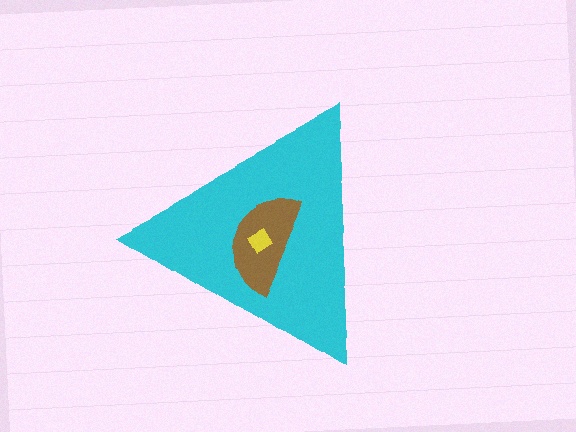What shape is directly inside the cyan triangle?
The brown semicircle.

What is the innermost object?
The yellow diamond.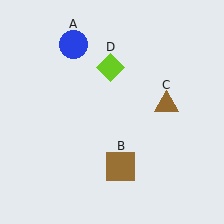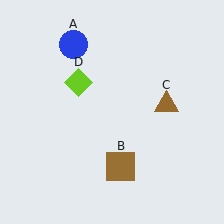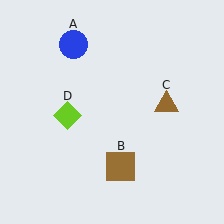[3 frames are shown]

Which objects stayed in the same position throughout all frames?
Blue circle (object A) and brown square (object B) and brown triangle (object C) remained stationary.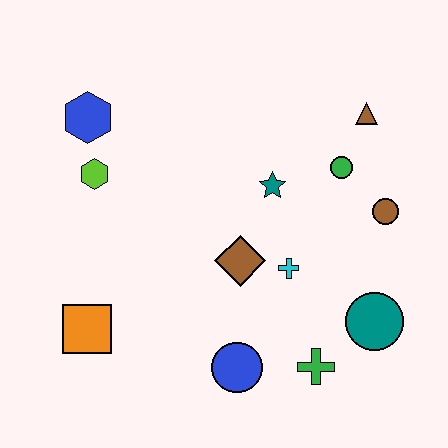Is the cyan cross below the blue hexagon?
Yes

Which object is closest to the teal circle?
The green cross is closest to the teal circle.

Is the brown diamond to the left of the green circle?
Yes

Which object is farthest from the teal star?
The orange square is farthest from the teal star.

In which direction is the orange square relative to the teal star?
The orange square is to the left of the teal star.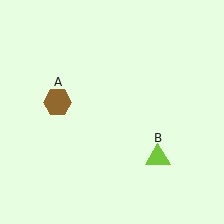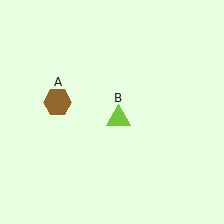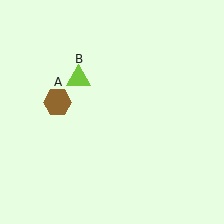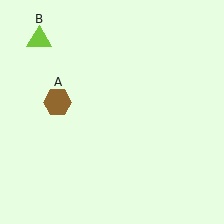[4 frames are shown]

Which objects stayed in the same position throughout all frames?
Brown hexagon (object A) remained stationary.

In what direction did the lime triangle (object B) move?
The lime triangle (object B) moved up and to the left.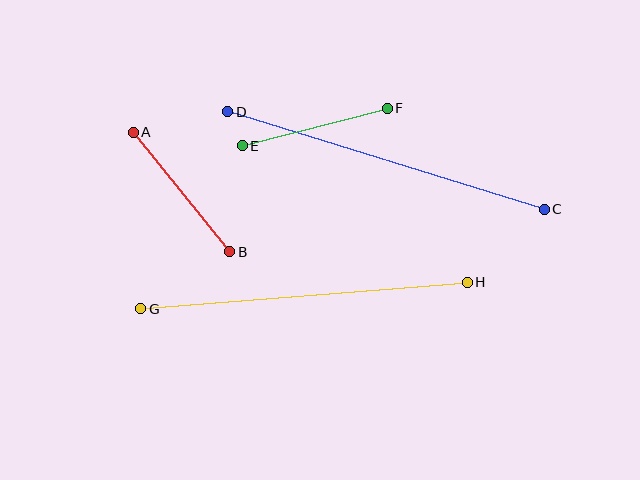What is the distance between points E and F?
The distance is approximately 150 pixels.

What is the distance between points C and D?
The distance is approximately 331 pixels.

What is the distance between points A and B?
The distance is approximately 153 pixels.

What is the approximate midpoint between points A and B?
The midpoint is at approximately (181, 192) pixels.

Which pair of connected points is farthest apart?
Points C and D are farthest apart.